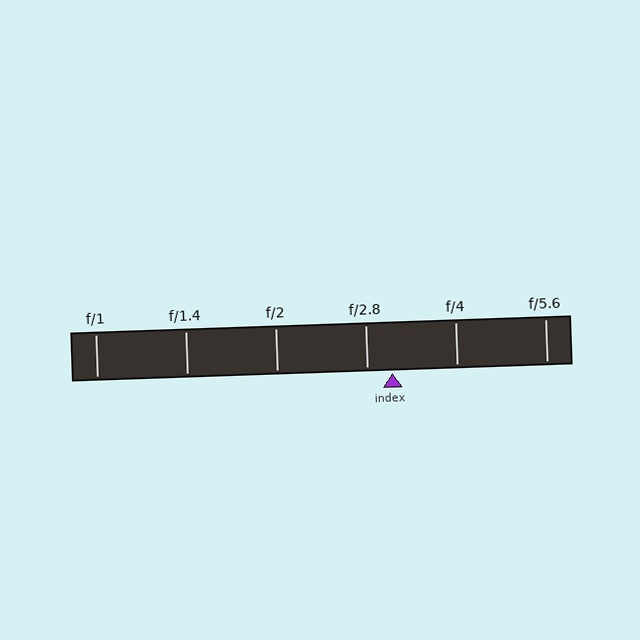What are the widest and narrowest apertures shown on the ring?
The widest aperture shown is f/1 and the narrowest is f/5.6.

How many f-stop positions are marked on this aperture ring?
There are 6 f-stop positions marked.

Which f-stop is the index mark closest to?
The index mark is closest to f/2.8.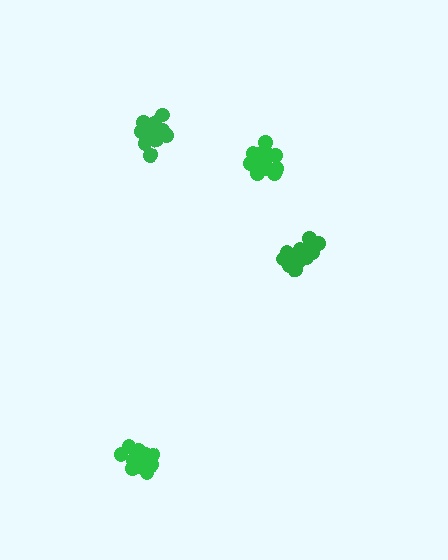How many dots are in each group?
Group 1: 15 dots, Group 2: 18 dots, Group 3: 15 dots, Group 4: 18 dots (66 total).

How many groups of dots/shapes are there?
There are 4 groups.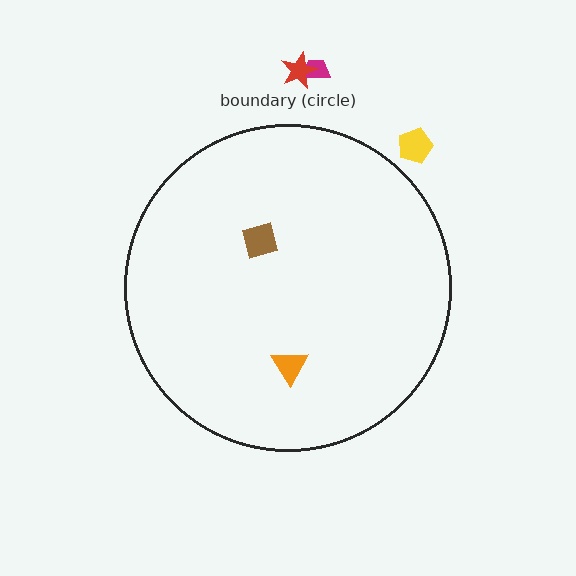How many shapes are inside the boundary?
2 inside, 3 outside.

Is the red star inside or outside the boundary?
Outside.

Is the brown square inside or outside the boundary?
Inside.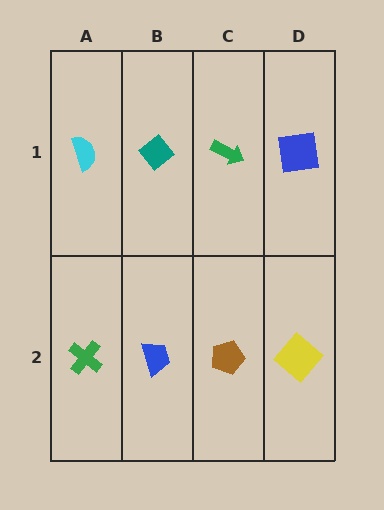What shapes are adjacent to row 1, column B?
A blue trapezoid (row 2, column B), a cyan semicircle (row 1, column A), a green arrow (row 1, column C).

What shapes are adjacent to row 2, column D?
A blue square (row 1, column D), a brown pentagon (row 2, column C).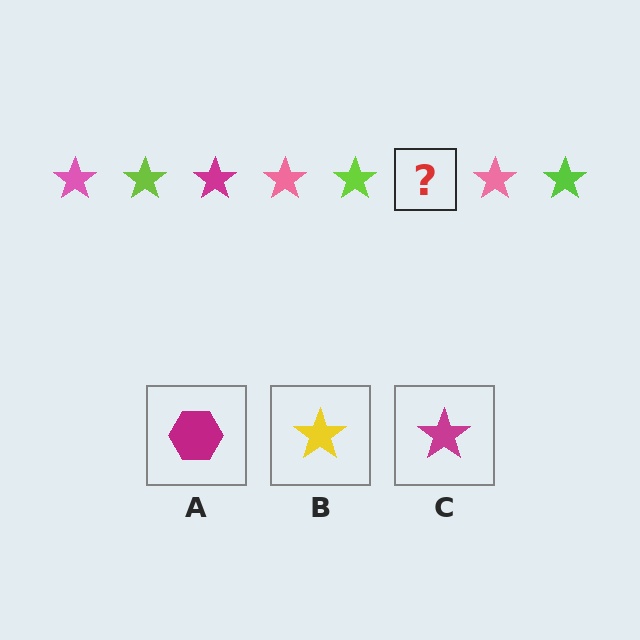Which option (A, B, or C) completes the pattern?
C.